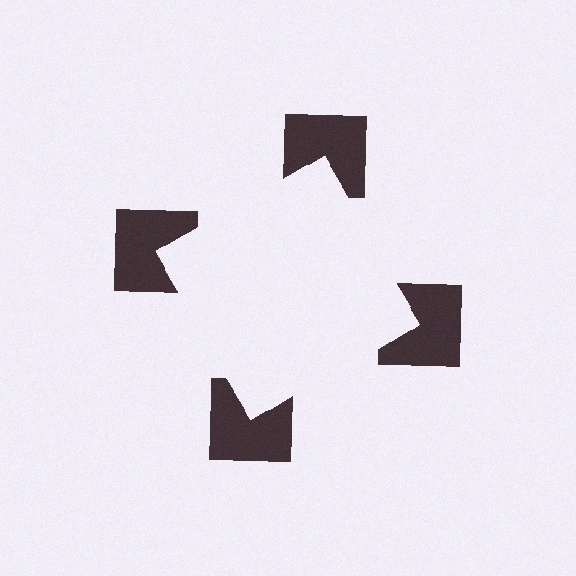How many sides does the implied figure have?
4 sides.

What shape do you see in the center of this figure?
An illusory square — its edges are inferred from the aligned wedge cuts in the notched squares, not physically drawn.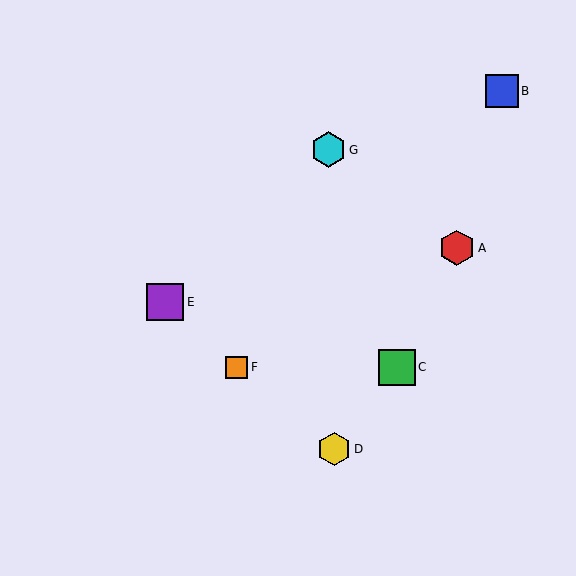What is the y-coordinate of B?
Object B is at y≈91.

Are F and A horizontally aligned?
No, F is at y≈367 and A is at y≈248.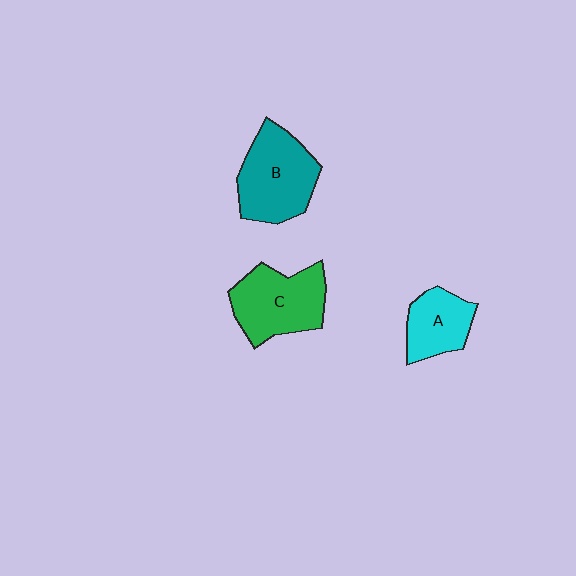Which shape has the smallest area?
Shape A (cyan).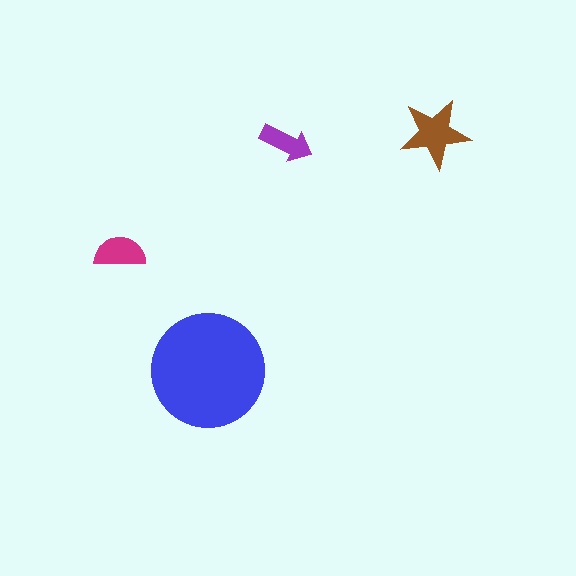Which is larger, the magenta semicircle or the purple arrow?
The magenta semicircle.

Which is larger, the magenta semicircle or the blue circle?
The blue circle.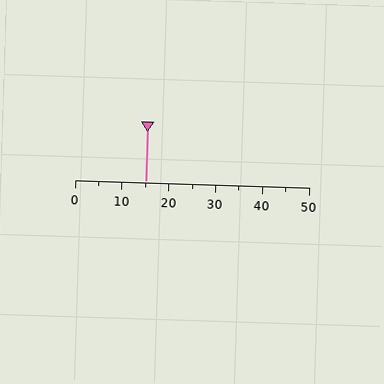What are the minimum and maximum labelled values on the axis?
The axis runs from 0 to 50.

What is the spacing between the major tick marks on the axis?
The major ticks are spaced 10 apart.